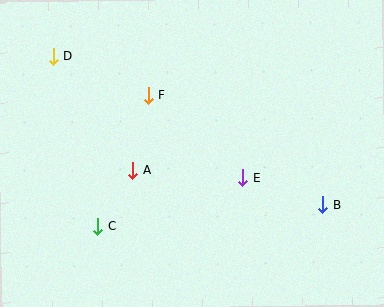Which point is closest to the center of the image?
Point E at (243, 178) is closest to the center.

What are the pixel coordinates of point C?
Point C is at (98, 227).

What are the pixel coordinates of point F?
Point F is at (148, 95).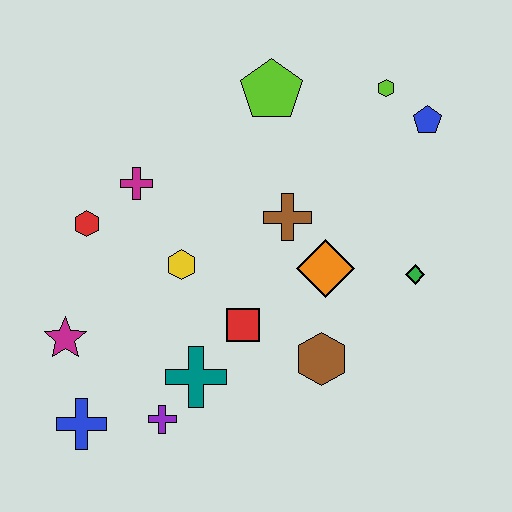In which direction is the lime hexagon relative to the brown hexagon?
The lime hexagon is above the brown hexagon.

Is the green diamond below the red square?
No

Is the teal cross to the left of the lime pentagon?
Yes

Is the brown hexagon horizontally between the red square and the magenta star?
No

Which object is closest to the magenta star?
The blue cross is closest to the magenta star.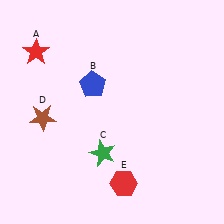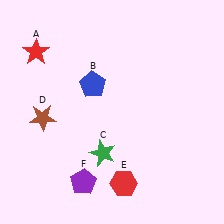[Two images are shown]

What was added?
A purple pentagon (F) was added in Image 2.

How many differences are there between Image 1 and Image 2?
There is 1 difference between the two images.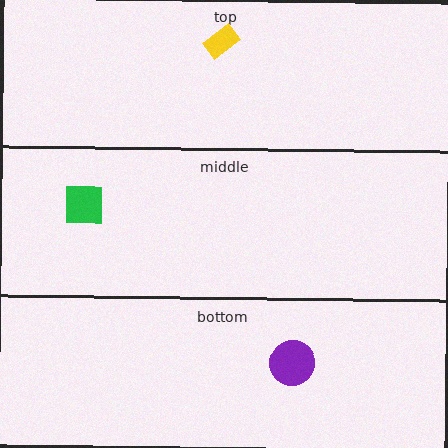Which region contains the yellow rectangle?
The top region.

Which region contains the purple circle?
The bottom region.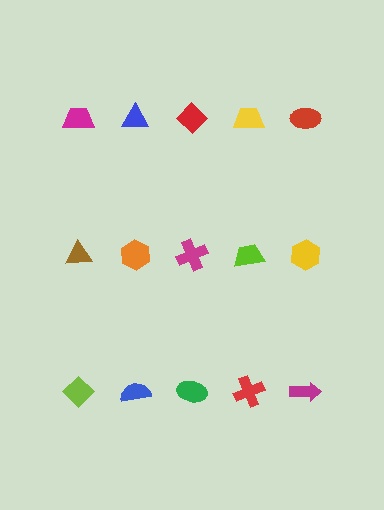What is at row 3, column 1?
A lime diamond.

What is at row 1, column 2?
A blue triangle.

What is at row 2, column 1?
A brown triangle.